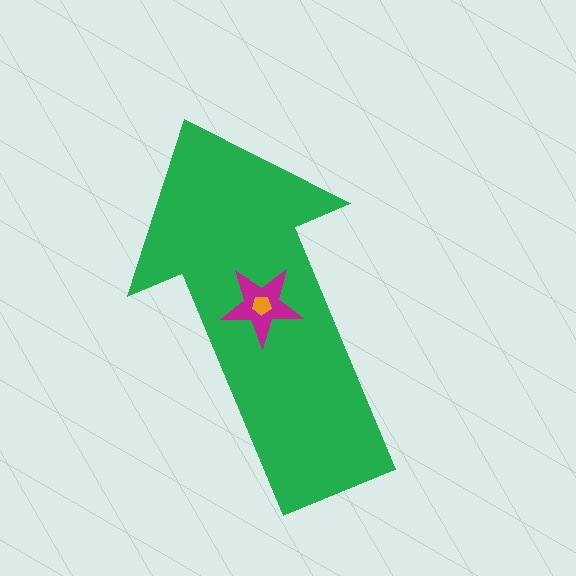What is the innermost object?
The orange pentagon.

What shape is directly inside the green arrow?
The magenta star.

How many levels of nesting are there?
3.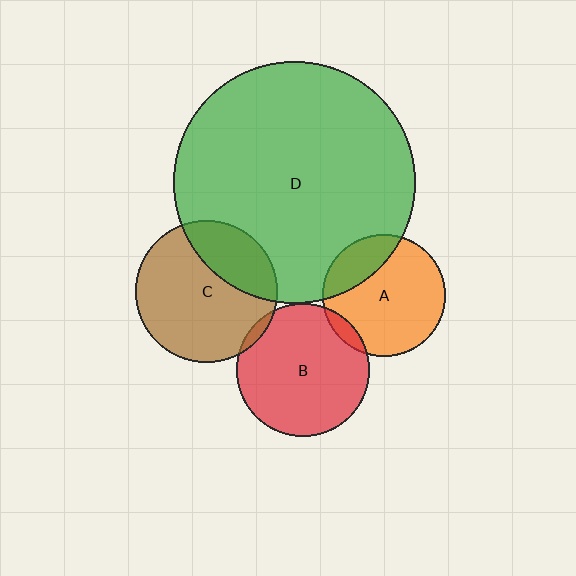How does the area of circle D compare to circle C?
Approximately 2.9 times.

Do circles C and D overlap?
Yes.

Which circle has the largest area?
Circle D (green).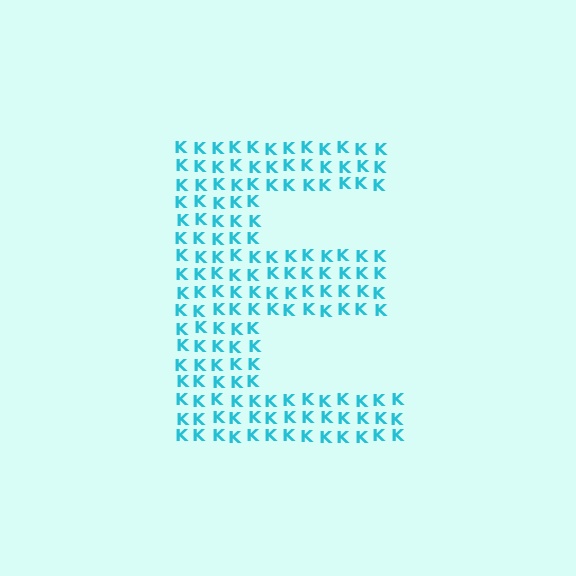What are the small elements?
The small elements are letter K's.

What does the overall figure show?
The overall figure shows the letter E.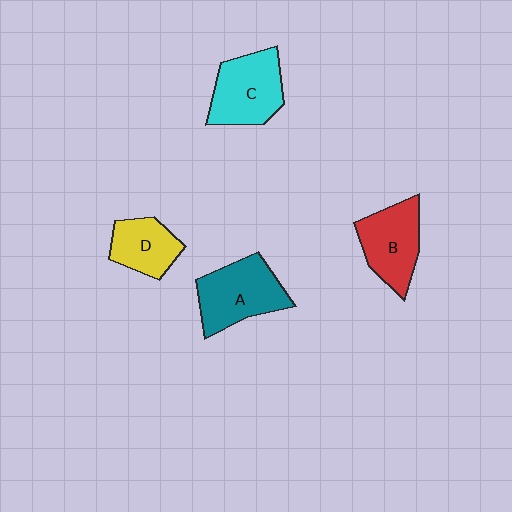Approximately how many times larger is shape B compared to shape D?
Approximately 1.3 times.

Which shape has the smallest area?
Shape D (yellow).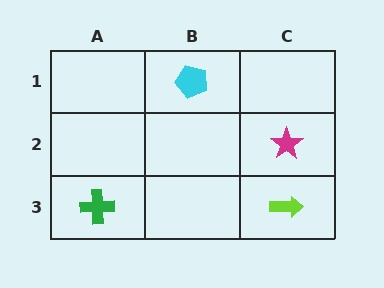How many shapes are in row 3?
2 shapes.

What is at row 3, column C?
A lime arrow.